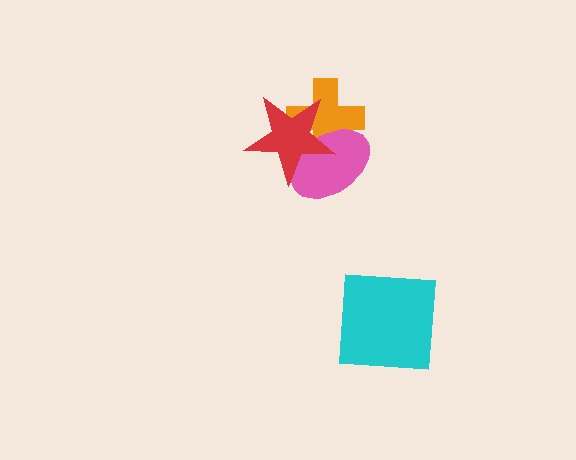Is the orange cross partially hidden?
Yes, it is partially covered by another shape.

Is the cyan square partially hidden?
No, no other shape covers it.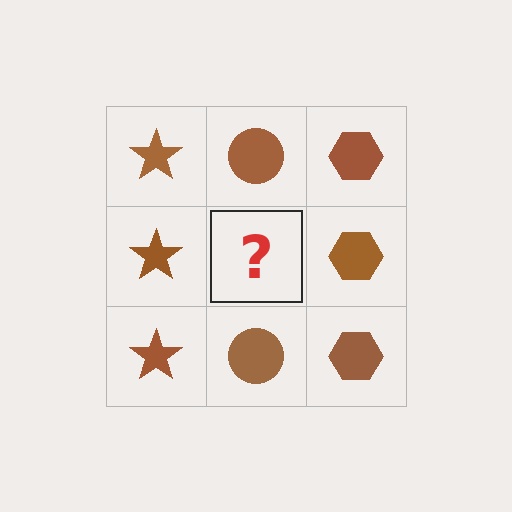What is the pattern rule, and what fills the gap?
The rule is that each column has a consistent shape. The gap should be filled with a brown circle.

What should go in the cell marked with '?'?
The missing cell should contain a brown circle.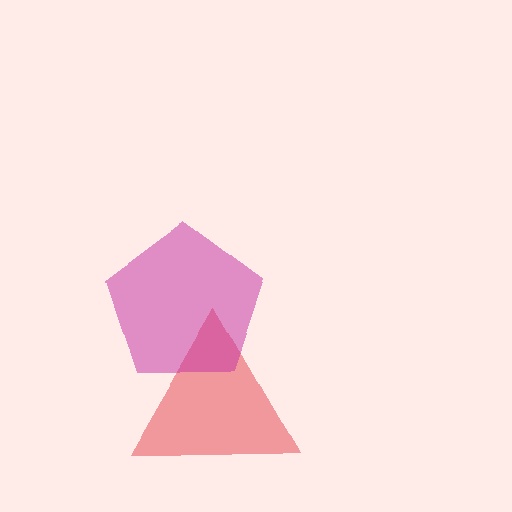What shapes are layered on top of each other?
The layered shapes are: a red triangle, a magenta pentagon.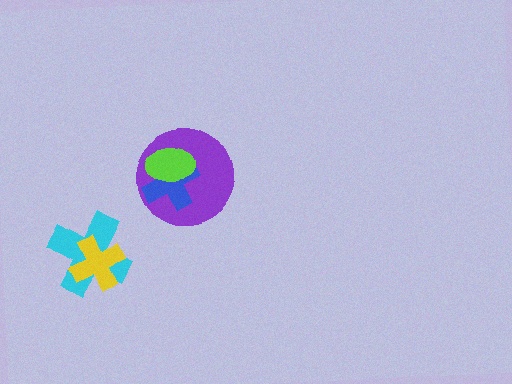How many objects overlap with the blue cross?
2 objects overlap with the blue cross.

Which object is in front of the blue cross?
The lime ellipse is in front of the blue cross.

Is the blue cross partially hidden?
Yes, it is partially covered by another shape.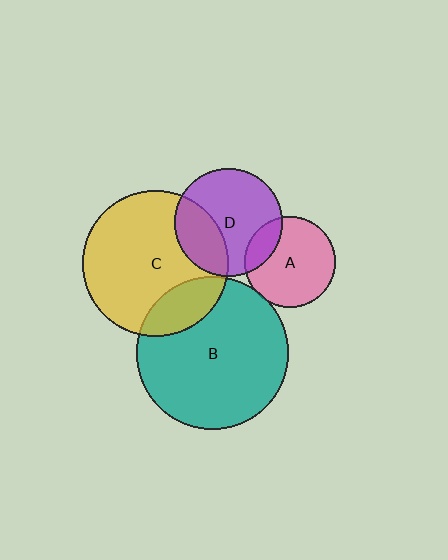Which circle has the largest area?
Circle B (teal).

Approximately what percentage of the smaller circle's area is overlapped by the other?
Approximately 5%.